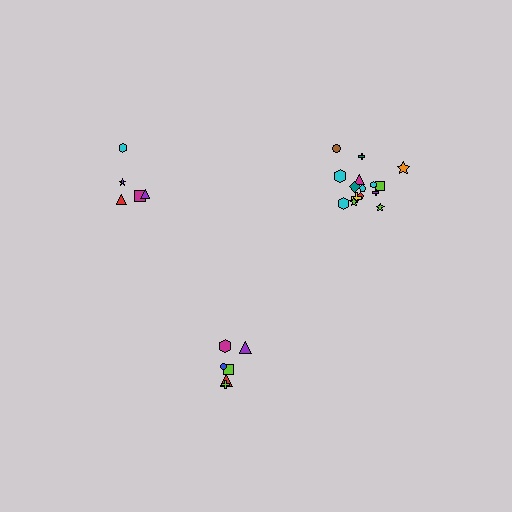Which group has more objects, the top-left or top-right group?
The top-right group.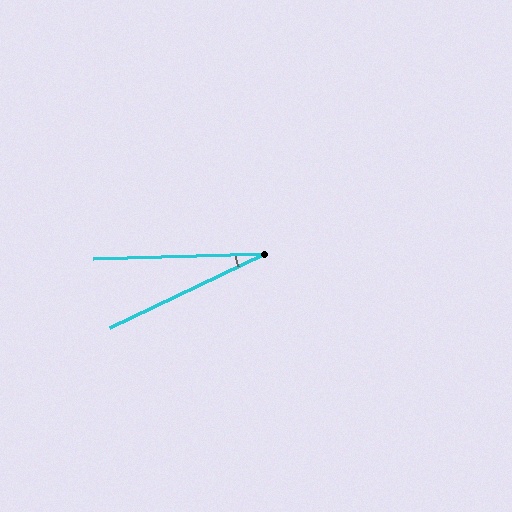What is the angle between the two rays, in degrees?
Approximately 24 degrees.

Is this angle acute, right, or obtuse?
It is acute.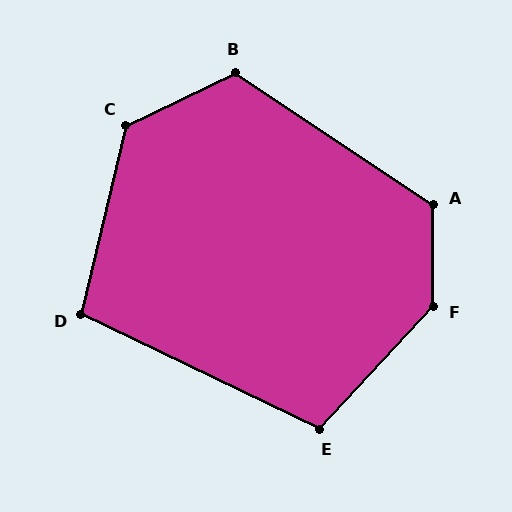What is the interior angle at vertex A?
Approximately 124 degrees (obtuse).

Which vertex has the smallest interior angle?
D, at approximately 102 degrees.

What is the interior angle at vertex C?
Approximately 129 degrees (obtuse).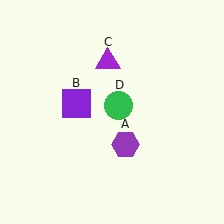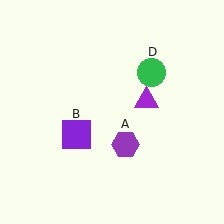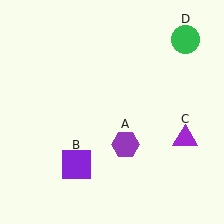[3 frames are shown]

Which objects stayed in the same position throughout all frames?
Purple hexagon (object A) remained stationary.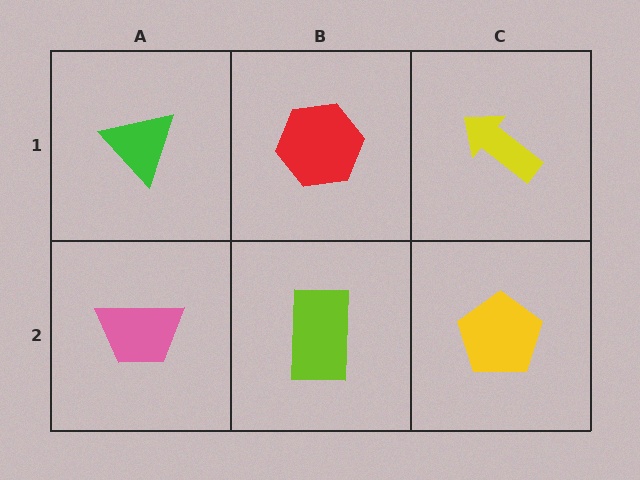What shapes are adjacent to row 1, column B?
A lime rectangle (row 2, column B), a green triangle (row 1, column A), a yellow arrow (row 1, column C).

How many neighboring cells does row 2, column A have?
2.